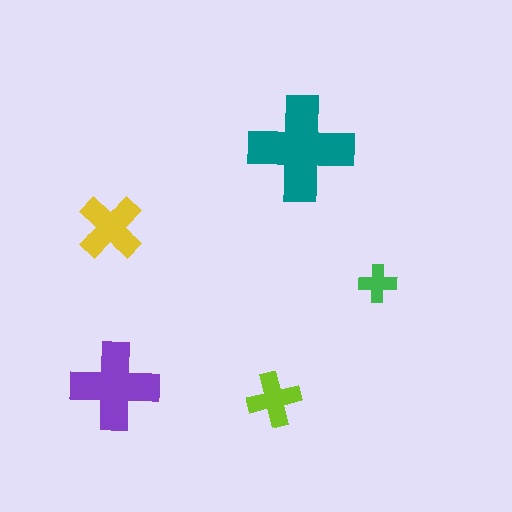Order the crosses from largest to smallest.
the teal one, the purple one, the yellow one, the lime one, the green one.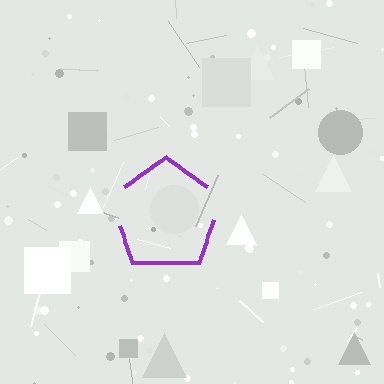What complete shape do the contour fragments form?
The contour fragments form a pentagon.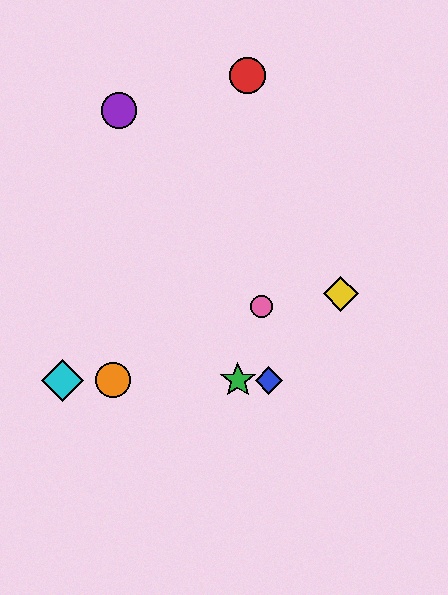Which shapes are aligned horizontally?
The blue diamond, the green star, the orange circle, the cyan diamond are aligned horizontally.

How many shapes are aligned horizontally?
4 shapes (the blue diamond, the green star, the orange circle, the cyan diamond) are aligned horizontally.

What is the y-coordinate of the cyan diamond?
The cyan diamond is at y≈380.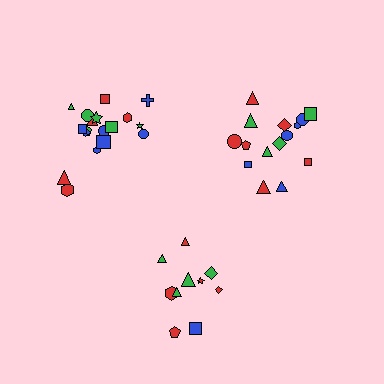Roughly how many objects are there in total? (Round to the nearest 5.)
Roughly 45 objects in total.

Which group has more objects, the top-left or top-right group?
The top-left group.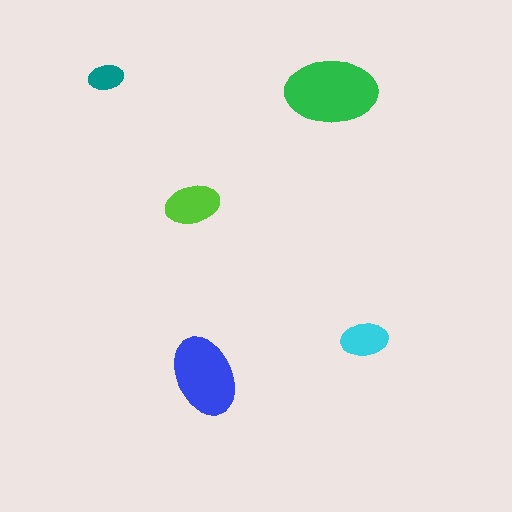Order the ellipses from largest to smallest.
the green one, the blue one, the lime one, the cyan one, the teal one.